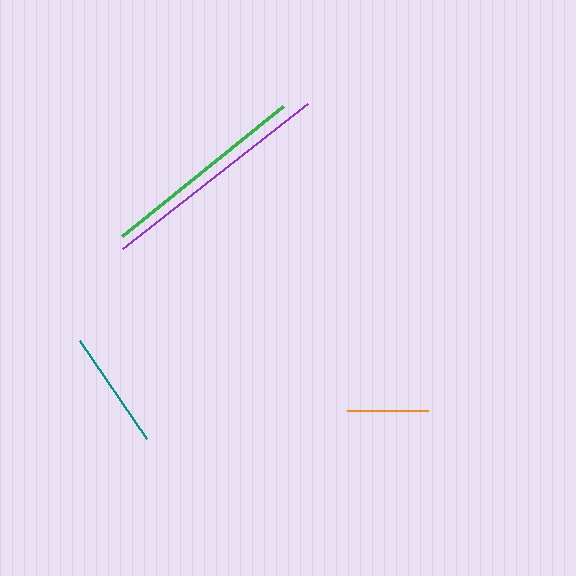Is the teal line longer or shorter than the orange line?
The teal line is longer than the orange line.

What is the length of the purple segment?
The purple segment is approximately 234 pixels long.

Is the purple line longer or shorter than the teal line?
The purple line is longer than the teal line.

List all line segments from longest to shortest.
From longest to shortest: purple, green, teal, orange.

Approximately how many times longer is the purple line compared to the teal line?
The purple line is approximately 2.0 times the length of the teal line.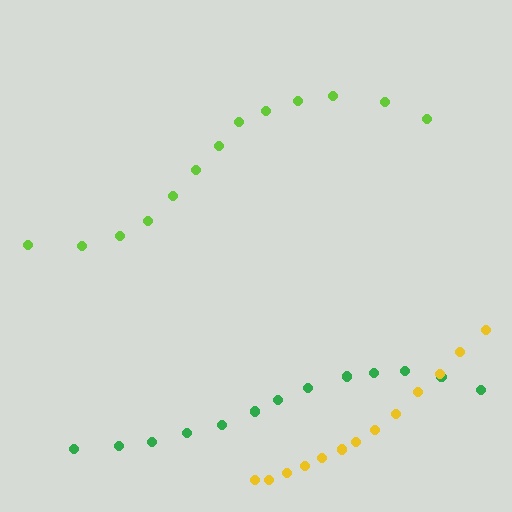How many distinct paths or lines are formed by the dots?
There are 3 distinct paths.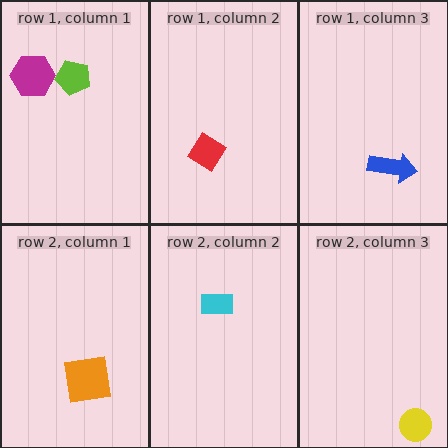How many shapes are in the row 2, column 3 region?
1.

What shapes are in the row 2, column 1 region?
The orange square.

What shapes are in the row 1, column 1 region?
The lime pentagon, the magenta hexagon.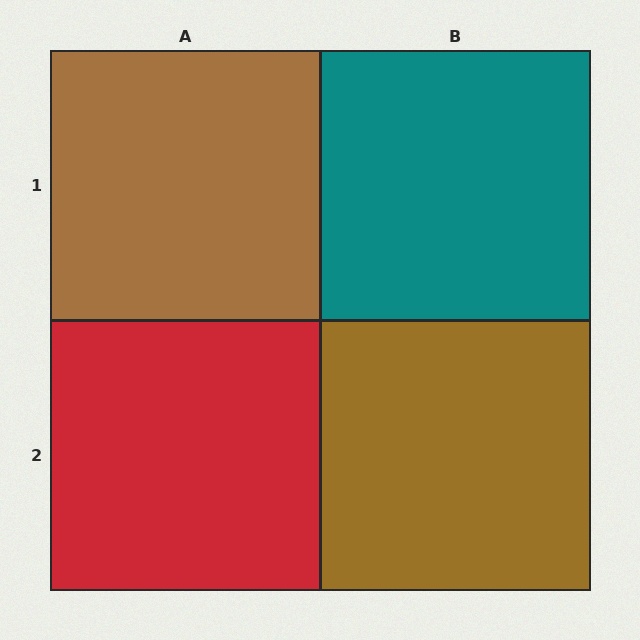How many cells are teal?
1 cell is teal.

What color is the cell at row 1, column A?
Brown.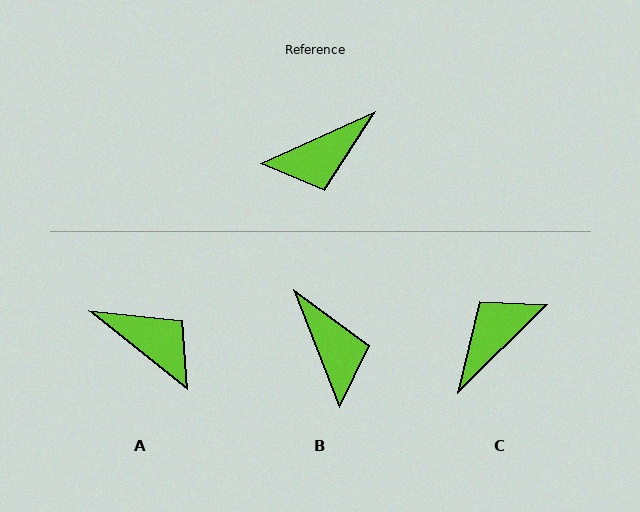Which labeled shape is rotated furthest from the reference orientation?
C, about 160 degrees away.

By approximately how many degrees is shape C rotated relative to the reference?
Approximately 160 degrees clockwise.